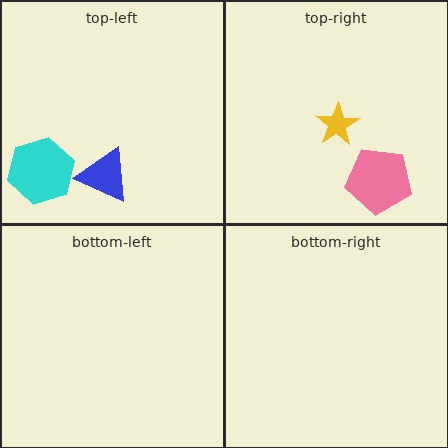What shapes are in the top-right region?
The yellow star, the pink pentagon.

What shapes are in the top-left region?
The cyan hexagon, the blue triangle.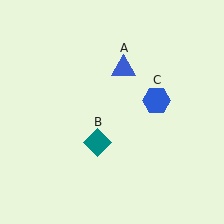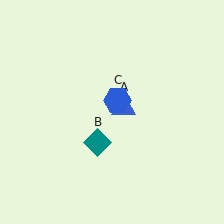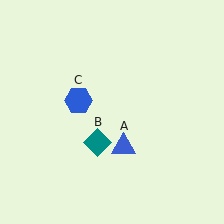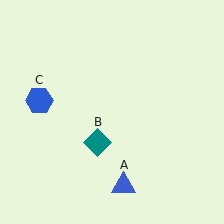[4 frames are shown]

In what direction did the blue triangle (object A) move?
The blue triangle (object A) moved down.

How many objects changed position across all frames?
2 objects changed position: blue triangle (object A), blue hexagon (object C).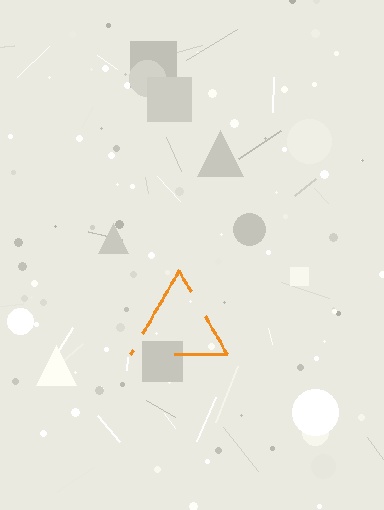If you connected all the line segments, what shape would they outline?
They would outline a triangle.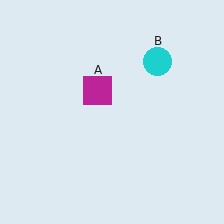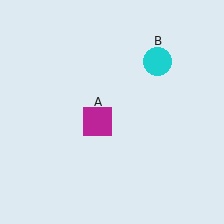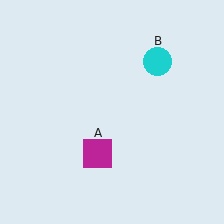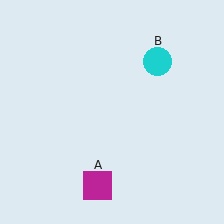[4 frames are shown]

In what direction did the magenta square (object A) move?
The magenta square (object A) moved down.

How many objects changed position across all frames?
1 object changed position: magenta square (object A).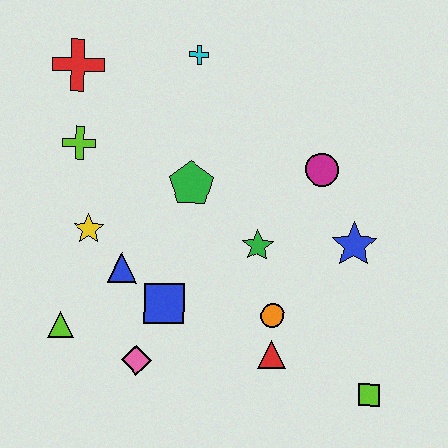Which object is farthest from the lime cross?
The lime square is farthest from the lime cross.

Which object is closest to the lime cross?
The red cross is closest to the lime cross.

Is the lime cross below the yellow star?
No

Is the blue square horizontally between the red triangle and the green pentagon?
No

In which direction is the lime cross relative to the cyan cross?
The lime cross is to the left of the cyan cross.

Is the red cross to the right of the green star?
No